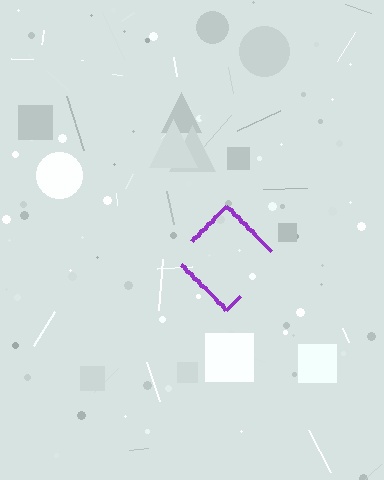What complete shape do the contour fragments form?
The contour fragments form a diamond.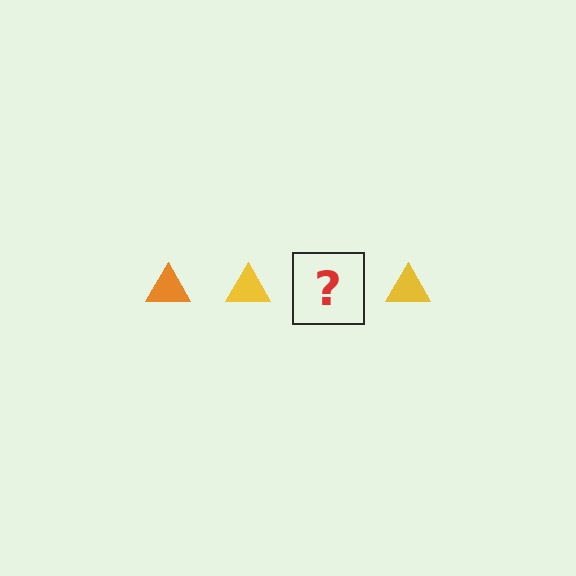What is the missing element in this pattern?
The missing element is an orange triangle.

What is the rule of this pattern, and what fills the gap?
The rule is that the pattern cycles through orange, yellow triangles. The gap should be filled with an orange triangle.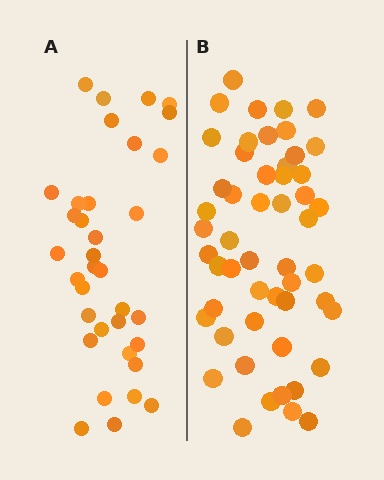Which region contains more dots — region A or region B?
Region B (the right region) has more dots.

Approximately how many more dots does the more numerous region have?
Region B has approximately 15 more dots than region A.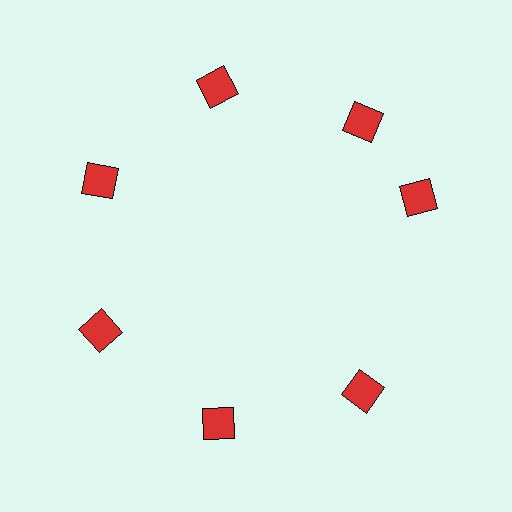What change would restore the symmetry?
The symmetry would be restored by rotating it back into even spacing with its neighbors so that all 7 diamonds sit at equal angles and equal distance from the center.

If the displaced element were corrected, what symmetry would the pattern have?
It would have 7-fold rotational symmetry — the pattern would map onto itself every 51 degrees.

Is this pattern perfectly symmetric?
No. The 7 red diamonds are arranged in a ring, but one element near the 3 o'clock position is rotated out of alignment along the ring, breaking the 7-fold rotational symmetry.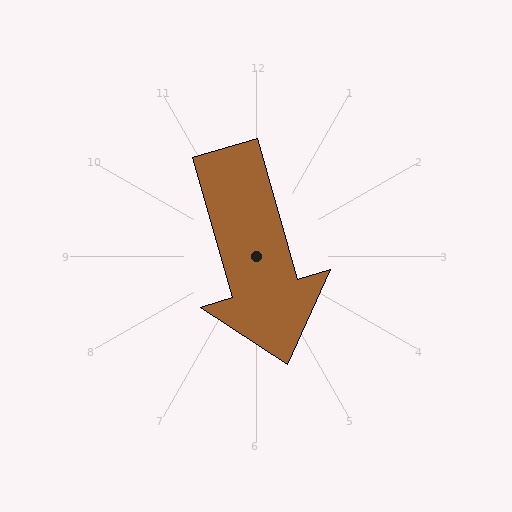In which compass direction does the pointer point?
South.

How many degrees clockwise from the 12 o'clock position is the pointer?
Approximately 164 degrees.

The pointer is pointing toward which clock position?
Roughly 5 o'clock.